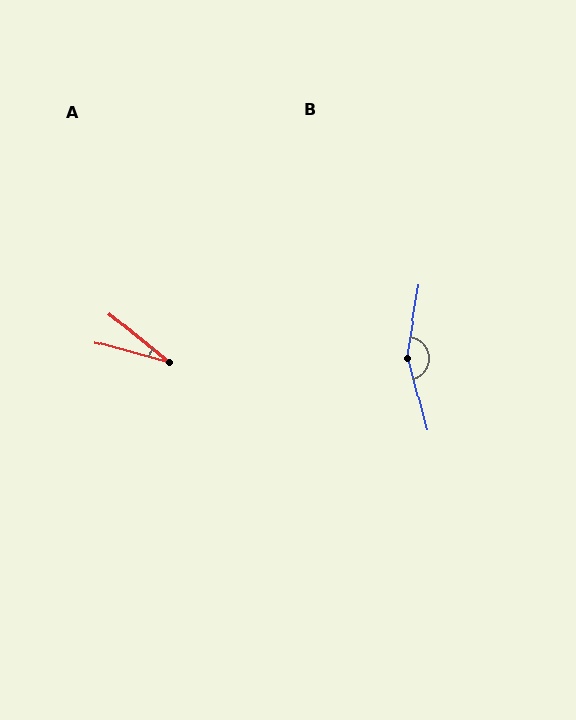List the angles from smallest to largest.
A (24°), B (156°).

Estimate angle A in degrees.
Approximately 24 degrees.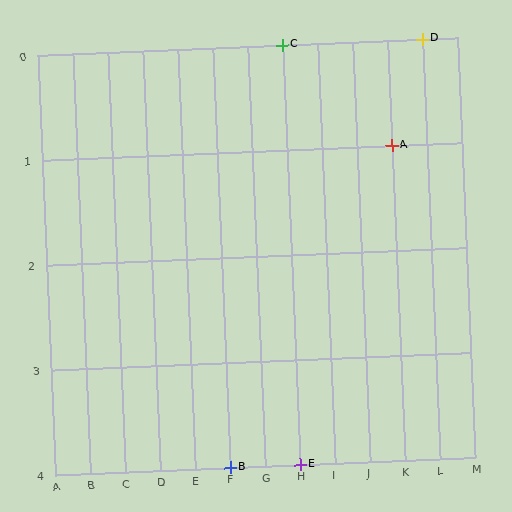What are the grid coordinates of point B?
Point B is at grid coordinates (F, 4).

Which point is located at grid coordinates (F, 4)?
Point B is at (F, 4).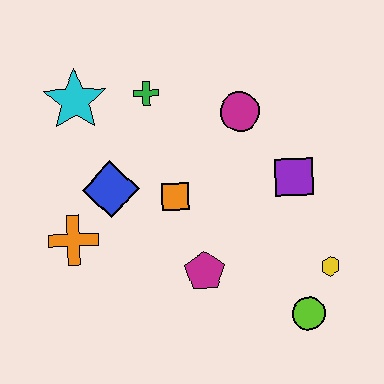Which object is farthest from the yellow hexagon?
The cyan star is farthest from the yellow hexagon.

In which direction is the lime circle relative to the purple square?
The lime circle is below the purple square.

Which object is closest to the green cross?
The cyan star is closest to the green cross.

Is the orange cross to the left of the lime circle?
Yes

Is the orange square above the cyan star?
No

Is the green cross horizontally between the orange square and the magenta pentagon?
No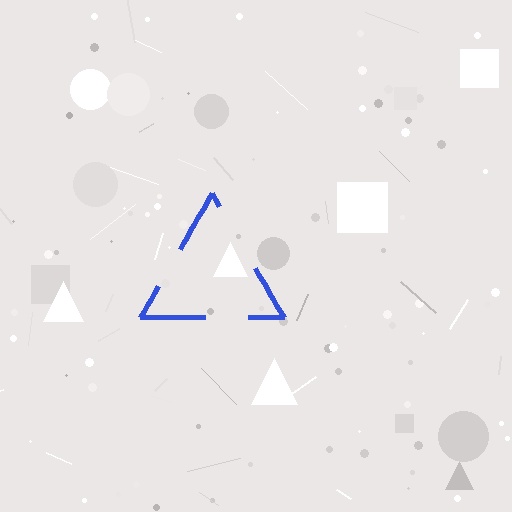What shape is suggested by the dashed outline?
The dashed outline suggests a triangle.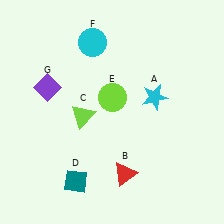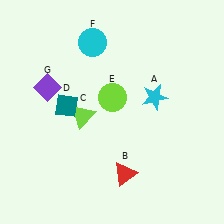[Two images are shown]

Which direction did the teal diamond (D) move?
The teal diamond (D) moved up.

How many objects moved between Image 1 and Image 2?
1 object moved between the two images.